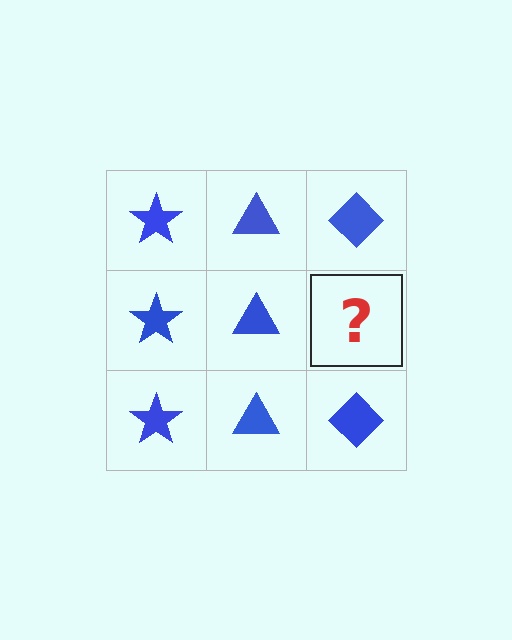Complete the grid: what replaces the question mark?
The question mark should be replaced with a blue diamond.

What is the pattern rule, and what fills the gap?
The rule is that each column has a consistent shape. The gap should be filled with a blue diamond.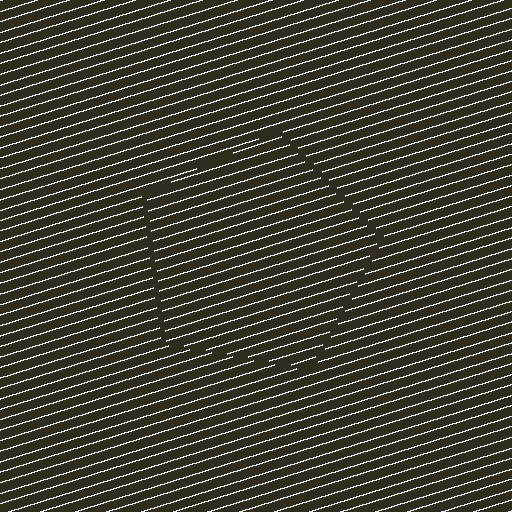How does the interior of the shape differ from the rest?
The interior of the shape contains the same grating, shifted by half a period — the contour is defined by the phase discontinuity where line-ends from the inner and outer gratings abut.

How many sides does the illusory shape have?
5 sides — the line-ends trace a pentagon.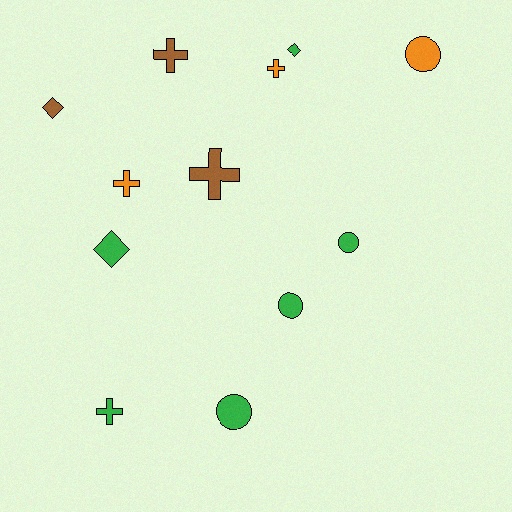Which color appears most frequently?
Green, with 6 objects.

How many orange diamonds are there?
There are no orange diamonds.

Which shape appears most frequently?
Cross, with 5 objects.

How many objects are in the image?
There are 12 objects.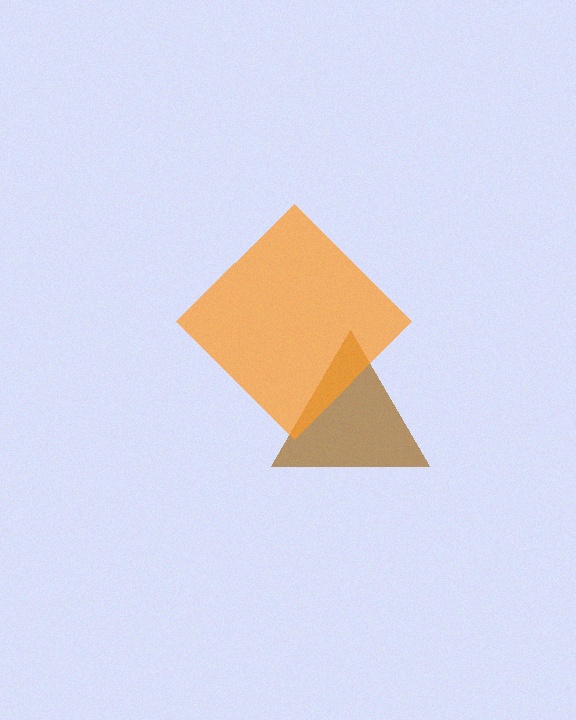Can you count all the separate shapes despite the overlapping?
Yes, there are 2 separate shapes.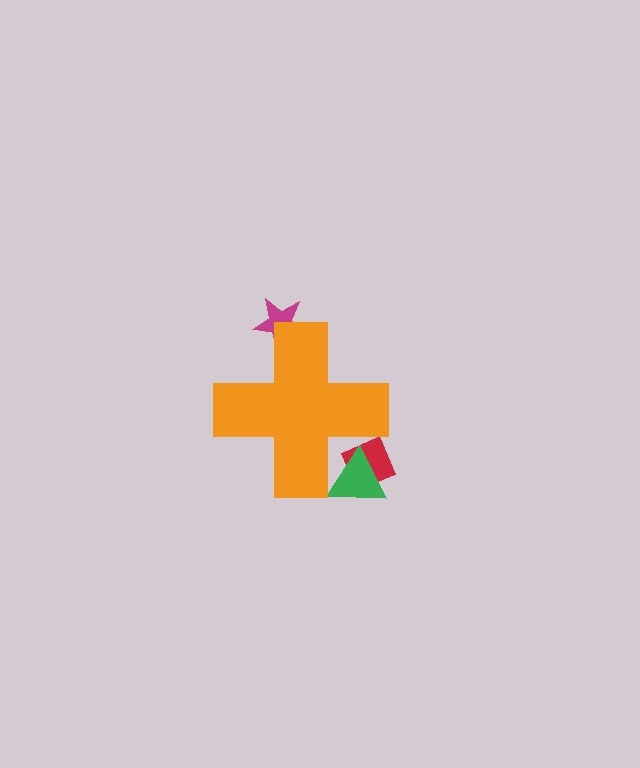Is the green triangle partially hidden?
Yes, the green triangle is partially hidden behind the orange cross.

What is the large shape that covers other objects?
An orange cross.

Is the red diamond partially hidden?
Yes, the red diamond is partially hidden behind the orange cross.